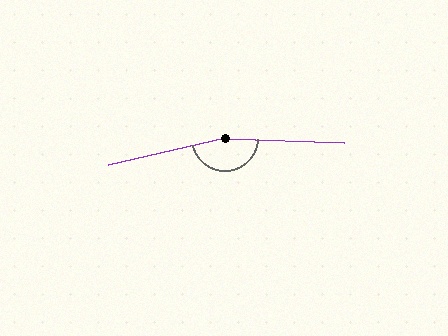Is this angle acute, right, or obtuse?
It is obtuse.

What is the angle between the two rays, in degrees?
Approximately 165 degrees.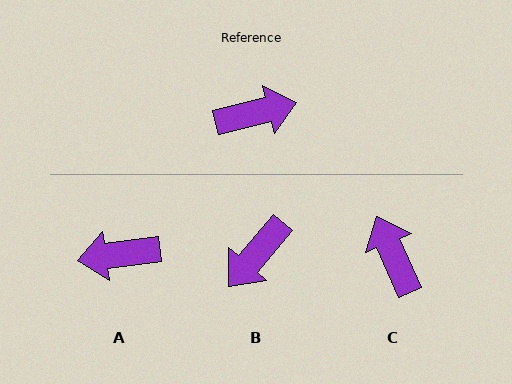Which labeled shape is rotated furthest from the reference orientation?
A, about 174 degrees away.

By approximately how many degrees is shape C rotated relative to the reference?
Approximately 100 degrees counter-clockwise.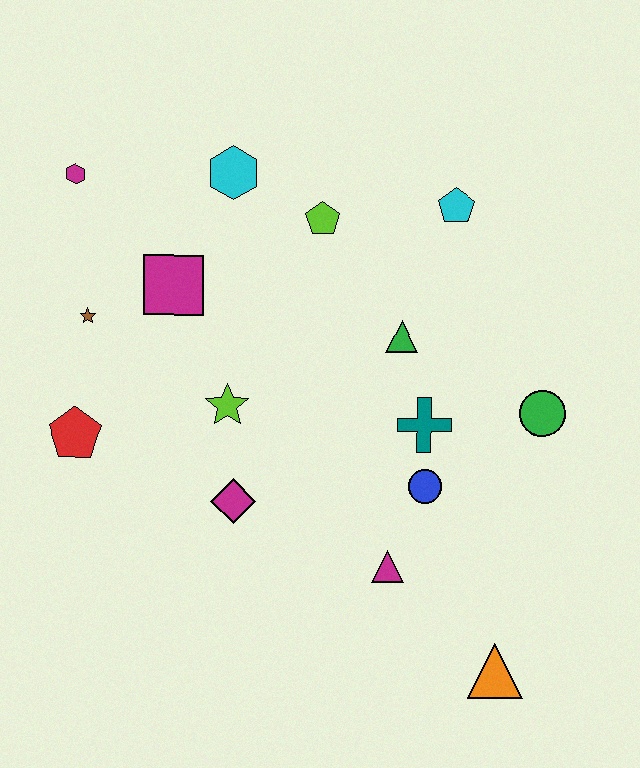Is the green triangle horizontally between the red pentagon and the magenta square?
No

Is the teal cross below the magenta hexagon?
Yes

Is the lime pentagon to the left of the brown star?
No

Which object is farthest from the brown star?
The orange triangle is farthest from the brown star.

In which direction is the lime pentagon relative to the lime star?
The lime pentagon is above the lime star.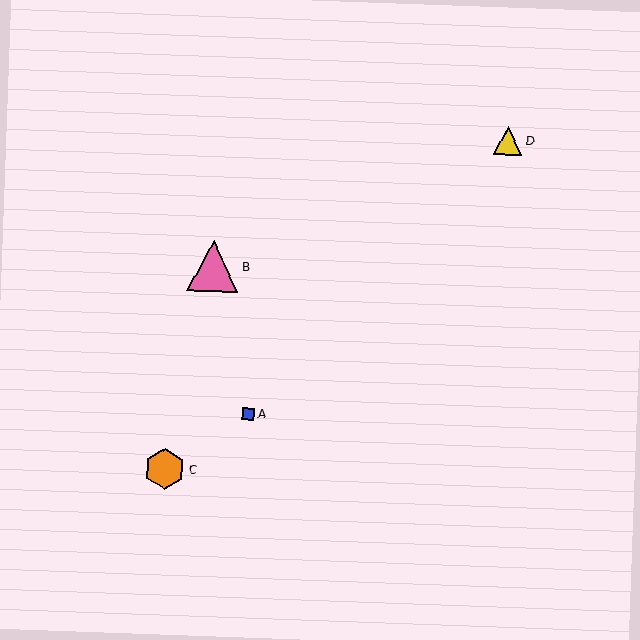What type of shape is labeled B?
Shape B is a pink triangle.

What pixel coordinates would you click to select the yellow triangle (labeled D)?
Click at (508, 140) to select the yellow triangle D.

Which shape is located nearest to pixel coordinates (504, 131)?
The yellow triangle (labeled D) at (508, 140) is nearest to that location.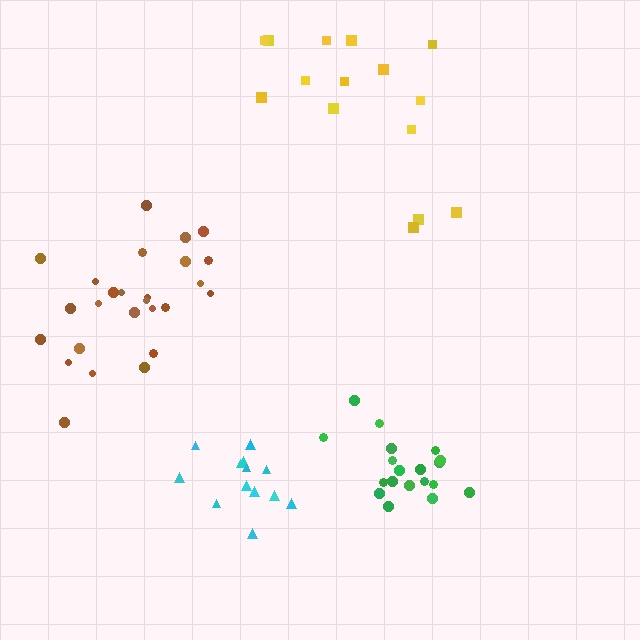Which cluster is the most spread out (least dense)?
Yellow.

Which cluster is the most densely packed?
Cyan.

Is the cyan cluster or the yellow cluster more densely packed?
Cyan.